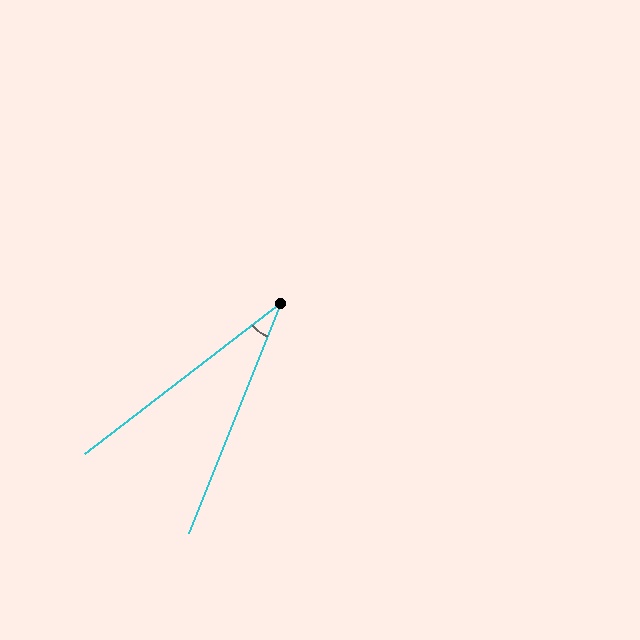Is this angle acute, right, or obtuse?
It is acute.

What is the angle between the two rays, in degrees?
Approximately 31 degrees.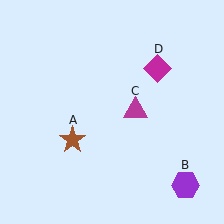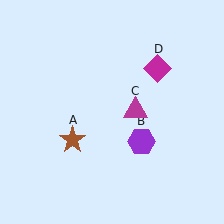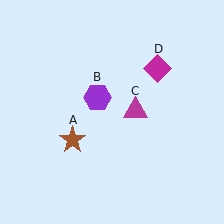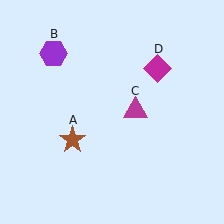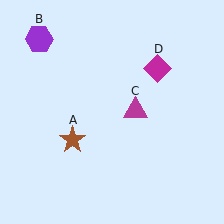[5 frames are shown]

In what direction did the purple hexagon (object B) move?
The purple hexagon (object B) moved up and to the left.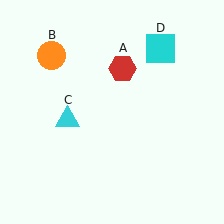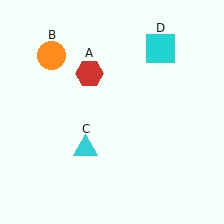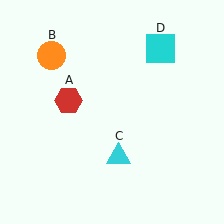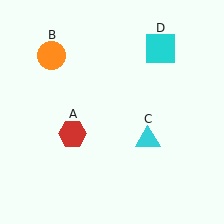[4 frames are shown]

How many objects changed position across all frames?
2 objects changed position: red hexagon (object A), cyan triangle (object C).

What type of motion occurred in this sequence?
The red hexagon (object A), cyan triangle (object C) rotated counterclockwise around the center of the scene.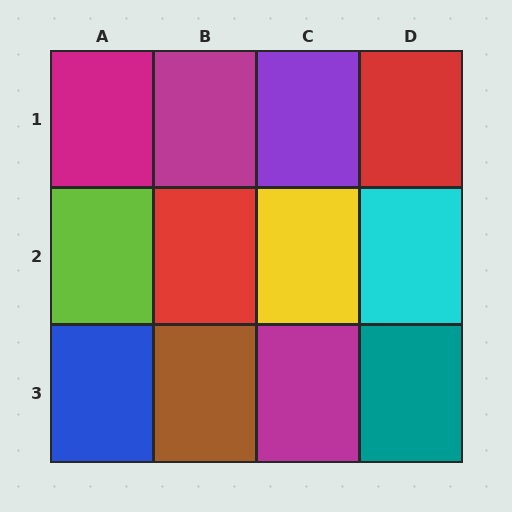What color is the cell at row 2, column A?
Lime.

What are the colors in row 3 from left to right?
Blue, brown, magenta, teal.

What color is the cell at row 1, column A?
Magenta.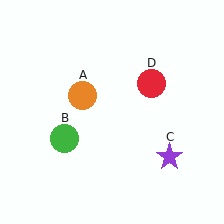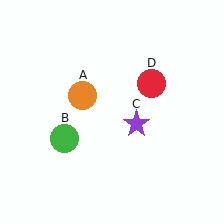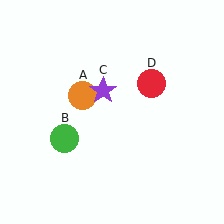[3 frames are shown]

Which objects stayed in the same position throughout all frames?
Orange circle (object A) and green circle (object B) and red circle (object D) remained stationary.